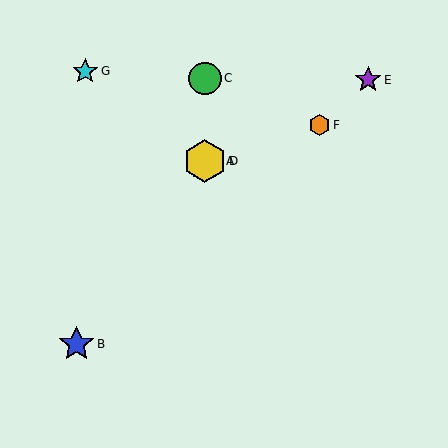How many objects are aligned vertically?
3 objects (A, C, D) are aligned vertically.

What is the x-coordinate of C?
Object C is at x≈205.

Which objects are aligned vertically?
Objects A, C, D are aligned vertically.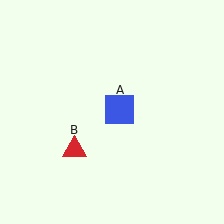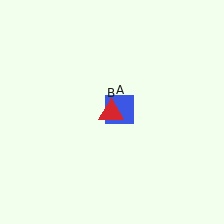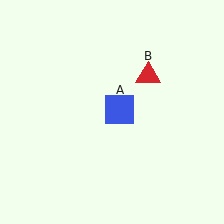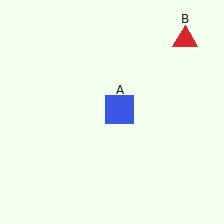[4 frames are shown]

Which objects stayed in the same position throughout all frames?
Blue square (object A) remained stationary.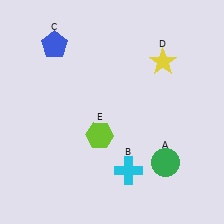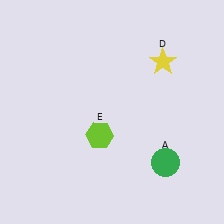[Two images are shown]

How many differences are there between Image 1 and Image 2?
There are 2 differences between the two images.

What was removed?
The blue pentagon (C), the cyan cross (B) were removed in Image 2.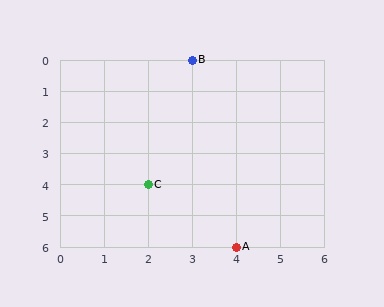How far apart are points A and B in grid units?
Points A and B are 1 column and 6 rows apart (about 6.1 grid units diagonally).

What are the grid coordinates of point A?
Point A is at grid coordinates (4, 6).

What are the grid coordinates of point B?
Point B is at grid coordinates (3, 0).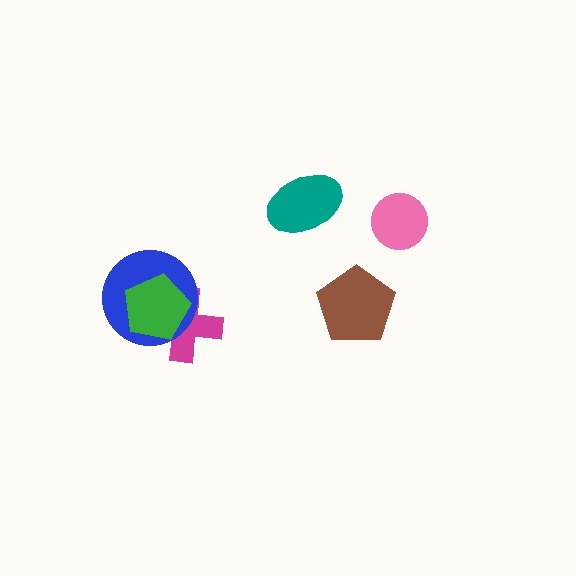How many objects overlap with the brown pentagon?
0 objects overlap with the brown pentagon.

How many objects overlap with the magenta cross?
2 objects overlap with the magenta cross.